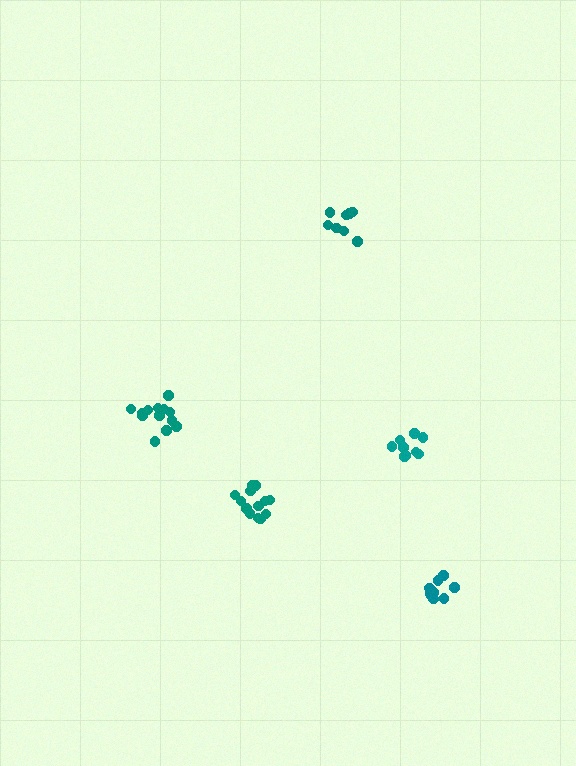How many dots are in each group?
Group 1: 9 dots, Group 2: 13 dots, Group 3: 9 dots, Group 4: 13 dots, Group 5: 8 dots (52 total).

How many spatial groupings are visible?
There are 5 spatial groupings.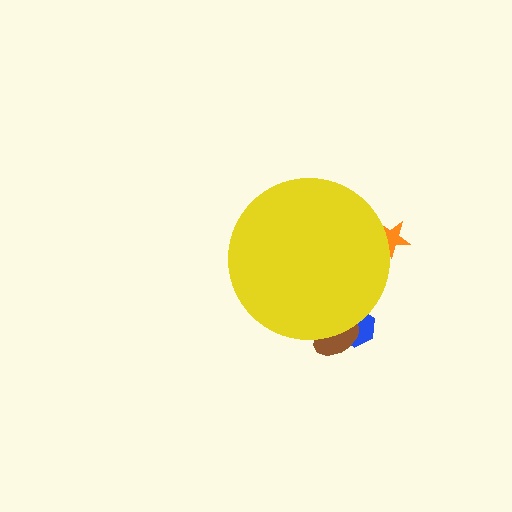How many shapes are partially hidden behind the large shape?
3 shapes are partially hidden.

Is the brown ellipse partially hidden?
Yes, the brown ellipse is partially hidden behind the yellow circle.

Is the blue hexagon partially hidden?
Yes, the blue hexagon is partially hidden behind the yellow circle.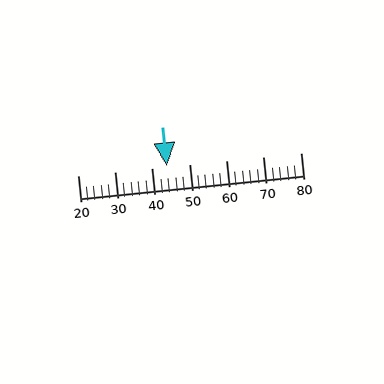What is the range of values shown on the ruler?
The ruler shows values from 20 to 80.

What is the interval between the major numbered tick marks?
The major tick marks are spaced 10 units apart.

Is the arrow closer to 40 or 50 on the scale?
The arrow is closer to 40.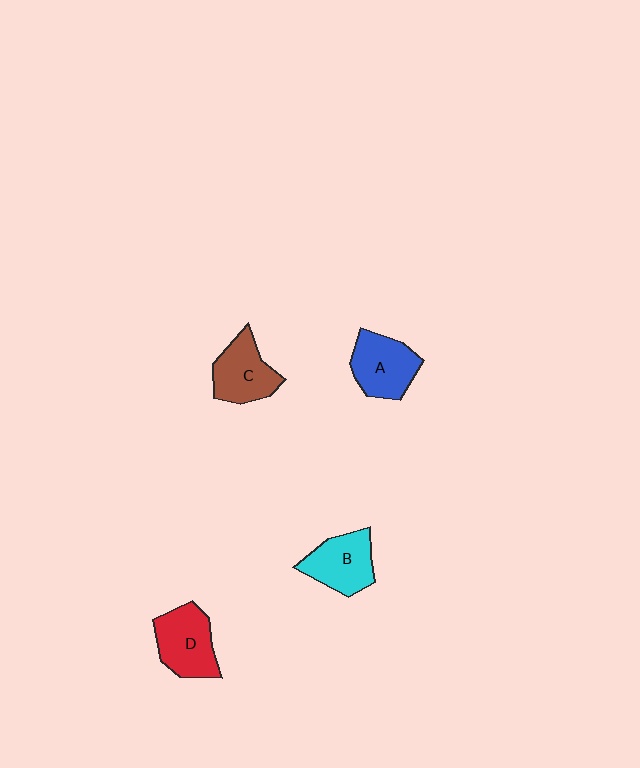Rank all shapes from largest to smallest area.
From largest to smallest: D (red), A (blue), B (cyan), C (brown).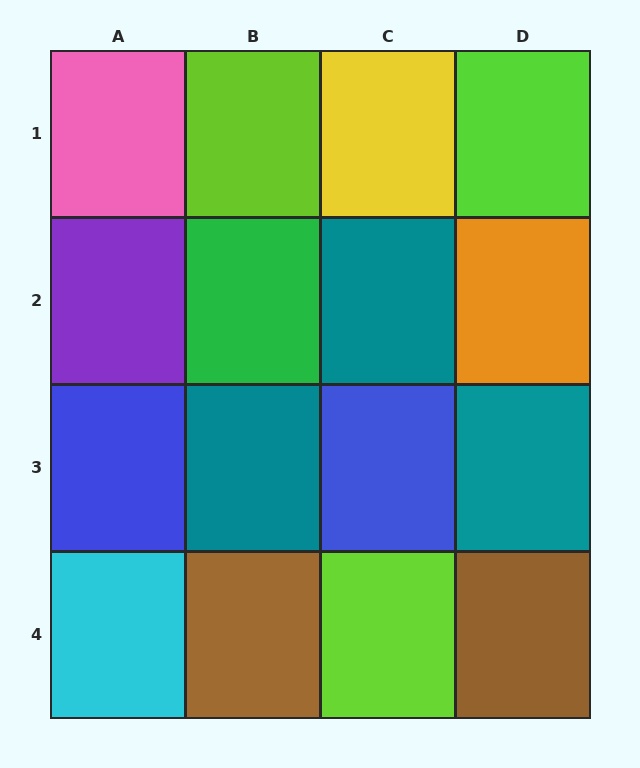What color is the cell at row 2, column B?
Green.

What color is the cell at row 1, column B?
Lime.